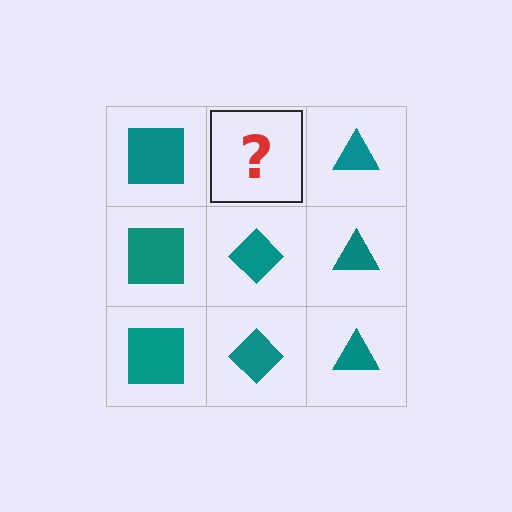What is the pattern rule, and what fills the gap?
The rule is that each column has a consistent shape. The gap should be filled with a teal diamond.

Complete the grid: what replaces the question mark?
The question mark should be replaced with a teal diamond.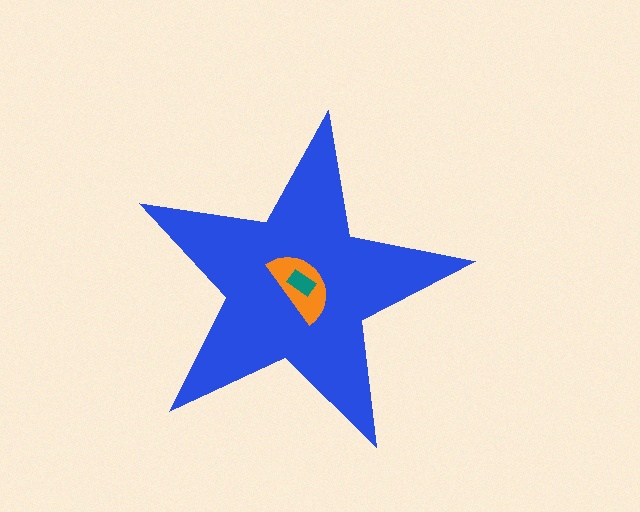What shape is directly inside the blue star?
The orange semicircle.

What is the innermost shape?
The teal rectangle.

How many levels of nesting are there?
3.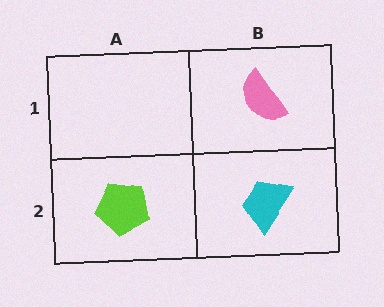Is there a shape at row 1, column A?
No, that cell is empty.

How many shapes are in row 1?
1 shape.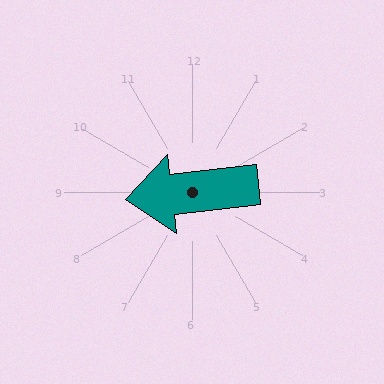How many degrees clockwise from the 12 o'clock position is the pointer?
Approximately 264 degrees.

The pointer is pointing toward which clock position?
Roughly 9 o'clock.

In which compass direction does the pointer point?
West.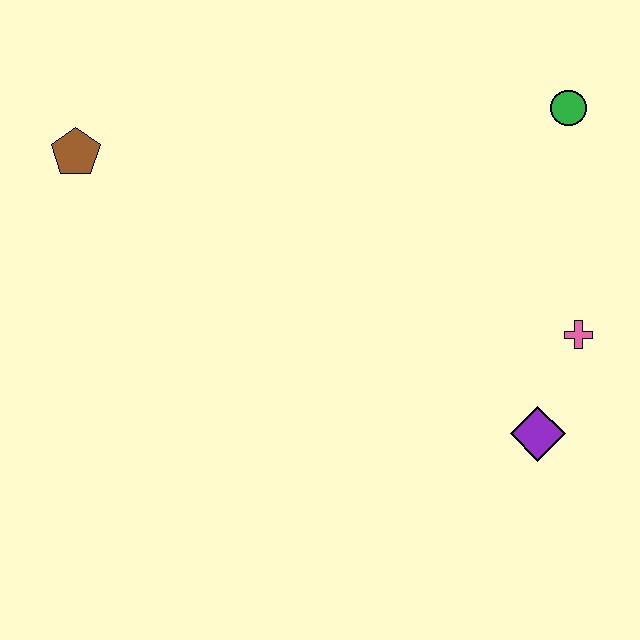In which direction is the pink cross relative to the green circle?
The pink cross is below the green circle.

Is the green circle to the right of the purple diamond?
Yes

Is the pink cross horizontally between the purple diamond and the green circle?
No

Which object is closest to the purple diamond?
The pink cross is closest to the purple diamond.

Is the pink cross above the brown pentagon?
No